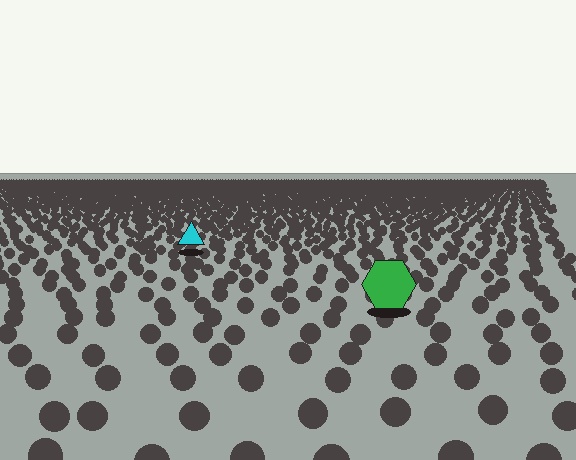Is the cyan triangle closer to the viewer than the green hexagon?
No. The green hexagon is closer — you can tell from the texture gradient: the ground texture is coarser near it.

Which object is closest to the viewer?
The green hexagon is closest. The texture marks near it are larger and more spread out.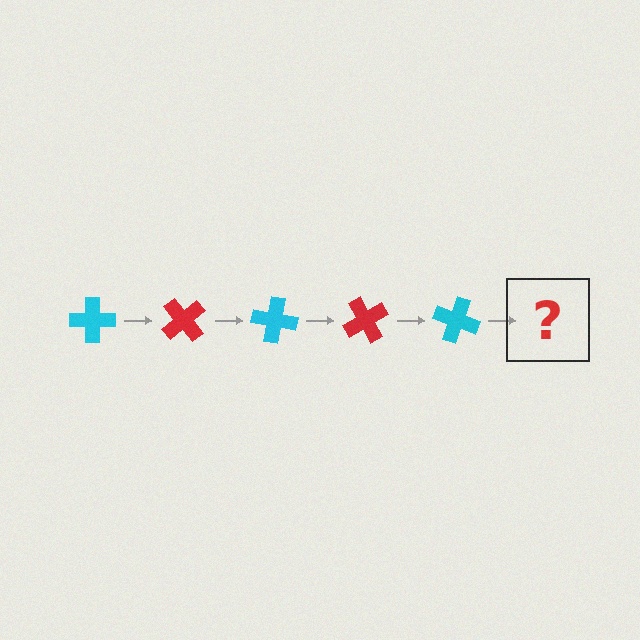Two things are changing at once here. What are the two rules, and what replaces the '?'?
The two rules are that it rotates 50 degrees each step and the color cycles through cyan and red. The '?' should be a red cross, rotated 250 degrees from the start.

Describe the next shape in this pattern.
It should be a red cross, rotated 250 degrees from the start.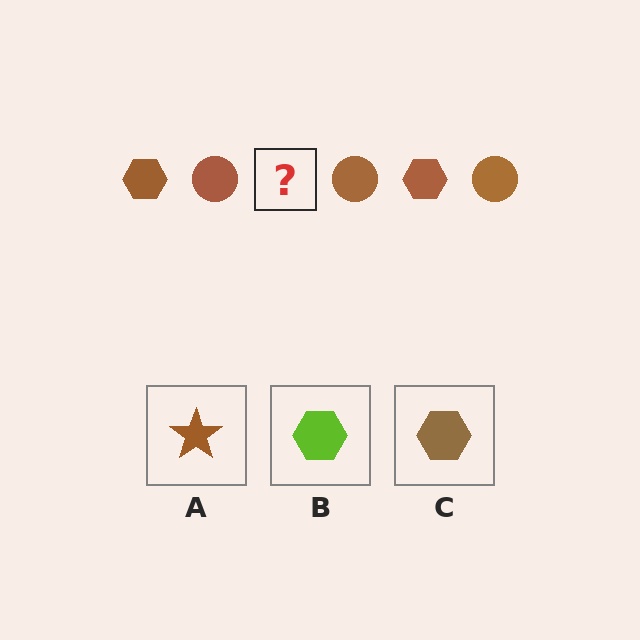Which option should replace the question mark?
Option C.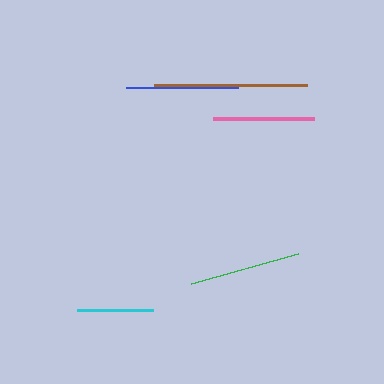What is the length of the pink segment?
The pink segment is approximately 101 pixels long.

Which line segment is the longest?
The brown line is the longest at approximately 153 pixels.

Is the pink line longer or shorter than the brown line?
The brown line is longer than the pink line.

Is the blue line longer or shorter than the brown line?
The brown line is longer than the blue line.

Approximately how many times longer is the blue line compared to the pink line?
The blue line is approximately 1.1 times the length of the pink line.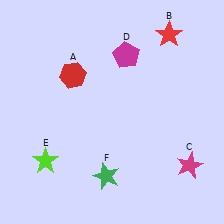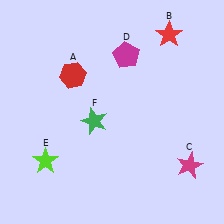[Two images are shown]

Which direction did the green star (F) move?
The green star (F) moved up.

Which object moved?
The green star (F) moved up.